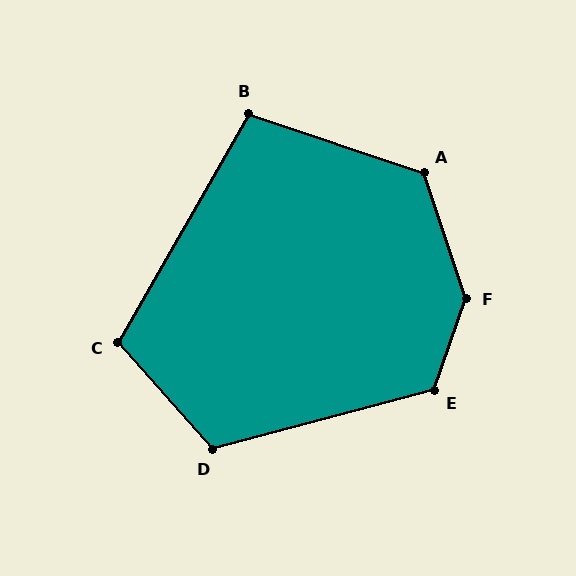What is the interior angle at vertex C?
Approximately 109 degrees (obtuse).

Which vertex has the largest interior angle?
F, at approximately 142 degrees.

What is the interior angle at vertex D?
Approximately 116 degrees (obtuse).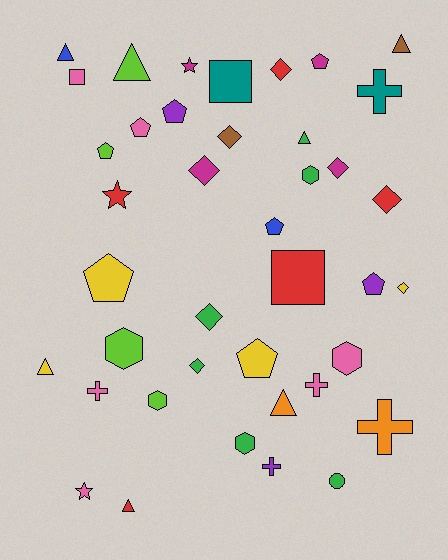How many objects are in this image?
There are 40 objects.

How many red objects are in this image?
There are 5 red objects.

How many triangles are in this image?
There are 7 triangles.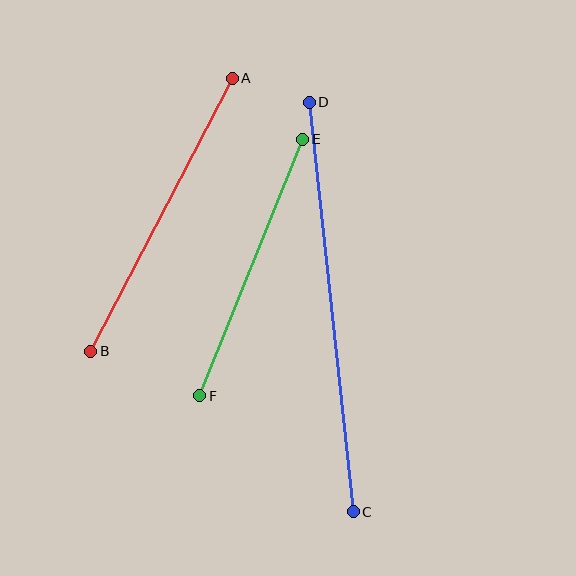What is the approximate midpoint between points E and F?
The midpoint is at approximately (251, 268) pixels.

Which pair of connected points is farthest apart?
Points C and D are farthest apart.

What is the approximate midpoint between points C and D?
The midpoint is at approximately (331, 307) pixels.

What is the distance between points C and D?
The distance is approximately 412 pixels.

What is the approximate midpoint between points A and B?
The midpoint is at approximately (162, 215) pixels.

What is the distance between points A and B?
The distance is approximately 308 pixels.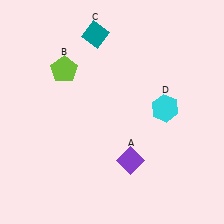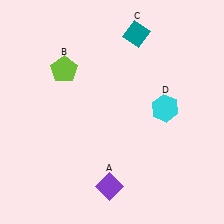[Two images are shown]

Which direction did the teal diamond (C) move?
The teal diamond (C) moved right.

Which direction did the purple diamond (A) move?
The purple diamond (A) moved down.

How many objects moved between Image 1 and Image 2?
2 objects moved between the two images.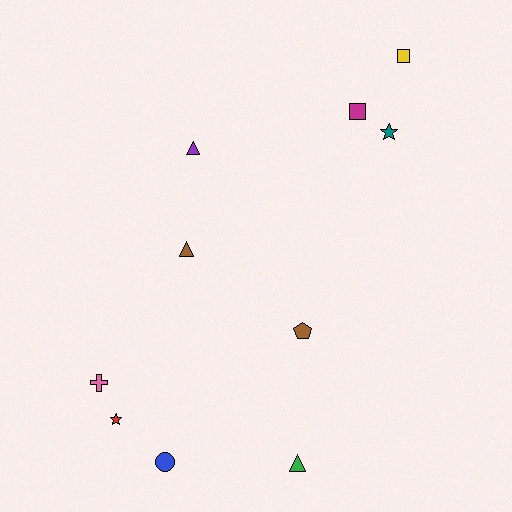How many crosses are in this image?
There is 1 cross.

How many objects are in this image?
There are 10 objects.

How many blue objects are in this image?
There is 1 blue object.